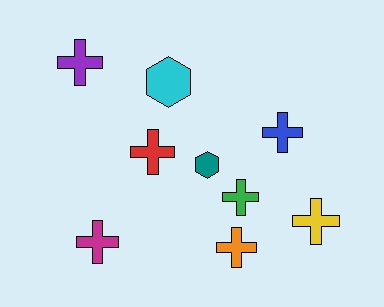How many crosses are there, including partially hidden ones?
There are 7 crosses.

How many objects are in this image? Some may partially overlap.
There are 9 objects.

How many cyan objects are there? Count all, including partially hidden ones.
There is 1 cyan object.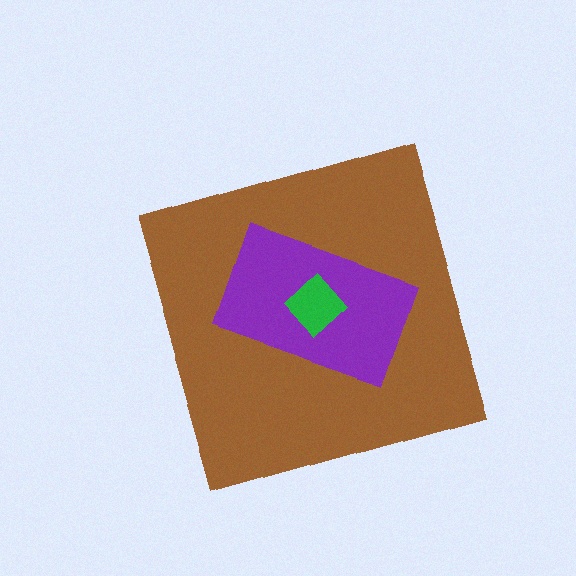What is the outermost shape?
The brown diamond.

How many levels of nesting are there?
3.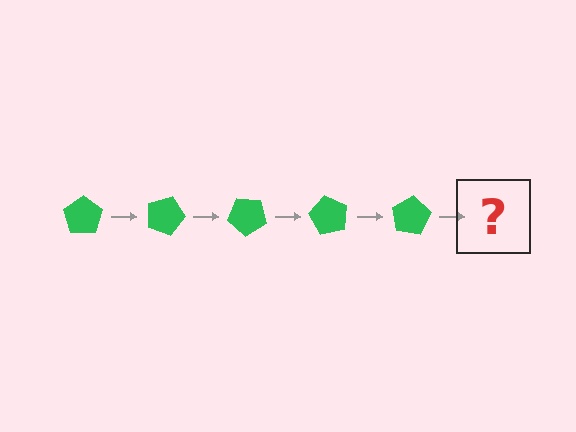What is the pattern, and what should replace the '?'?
The pattern is that the pentagon rotates 20 degrees each step. The '?' should be a green pentagon rotated 100 degrees.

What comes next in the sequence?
The next element should be a green pentagon rotated 100 degrees.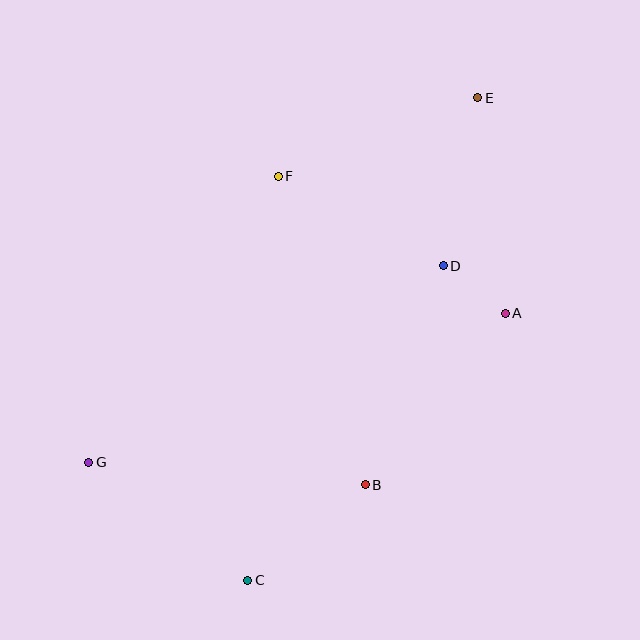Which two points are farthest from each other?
Points C and E are farthest from each other.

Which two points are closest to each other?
Points A and D are closest to each other.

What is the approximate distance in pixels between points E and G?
The distance between E and G is approximately 533 pixels.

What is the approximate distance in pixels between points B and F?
The distance between B and F is approximately 321 pixels.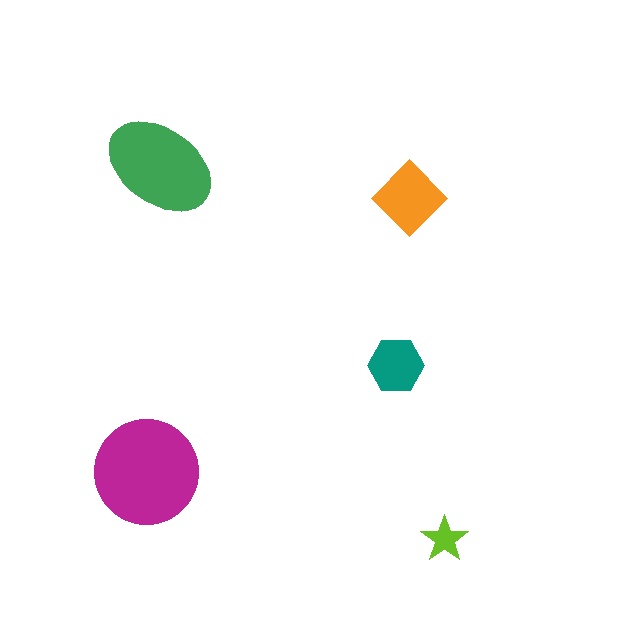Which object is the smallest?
The lime star.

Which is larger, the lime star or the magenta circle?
The magenta circle.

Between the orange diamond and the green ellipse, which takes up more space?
The green ellipse.